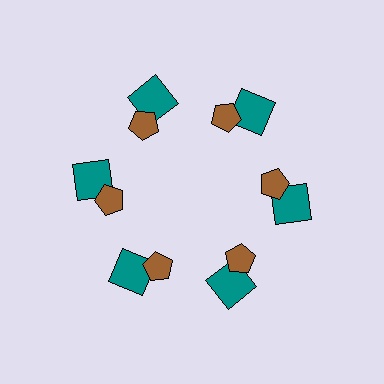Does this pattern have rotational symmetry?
Yes, this pattern has 6-fold rotational symmetry. It looks the same after rotating 60 degrees around the center.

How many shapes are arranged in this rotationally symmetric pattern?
There are 12 shapes, arranged in 6 groups of 2.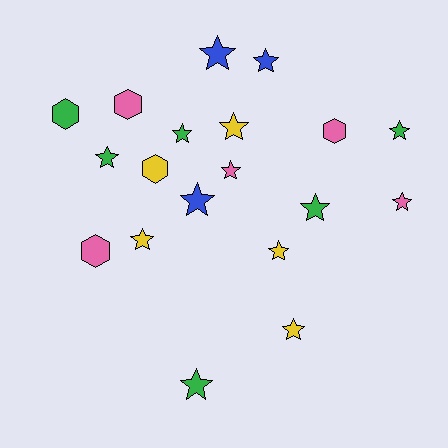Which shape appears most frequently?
Star, with 14 objects.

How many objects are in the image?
There are 19 objects.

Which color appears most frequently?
Green, with 6 objects.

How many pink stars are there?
There are 2 pink stars.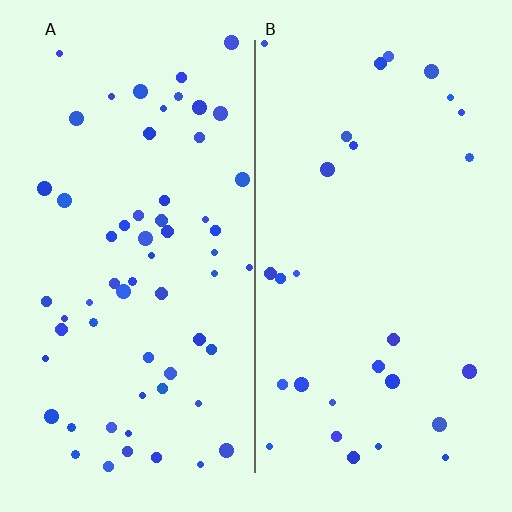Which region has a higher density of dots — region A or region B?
A (the left).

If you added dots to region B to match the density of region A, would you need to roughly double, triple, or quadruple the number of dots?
Approximately double.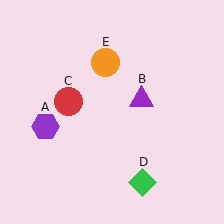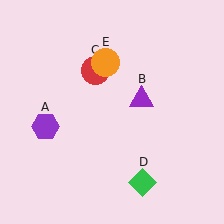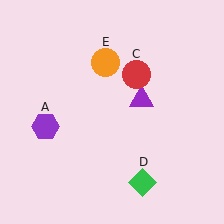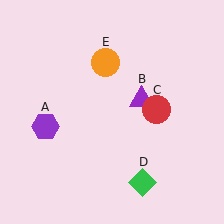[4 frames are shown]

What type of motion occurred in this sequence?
The red circle (object C) rotated clockwise around the center of the scene.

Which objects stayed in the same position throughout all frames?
Purple hexagon (object A) and purple triangle (object B) and green diamond (object D) and orange circle (object E) remained stationary.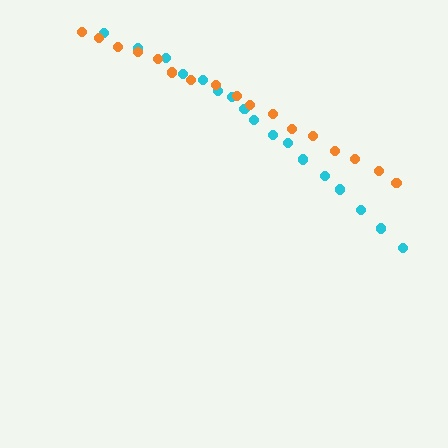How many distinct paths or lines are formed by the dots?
There are 2 distinct paths.